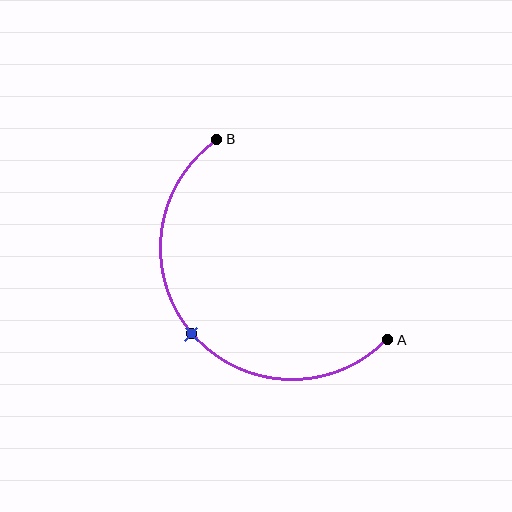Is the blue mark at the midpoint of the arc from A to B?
Yes. The blue mark lies on the arc at equal arc-length from both A and B — it is the arc midpoint.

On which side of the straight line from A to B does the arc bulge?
The arc bulges below and to the left of the straight line connecting A and B.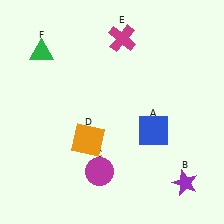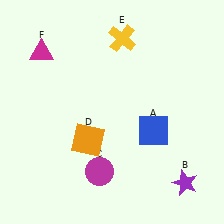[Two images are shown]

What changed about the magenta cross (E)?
In Image 1, E is magenta. In Image 2, it changed to yellow.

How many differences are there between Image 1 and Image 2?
There are 2 differences between the two images.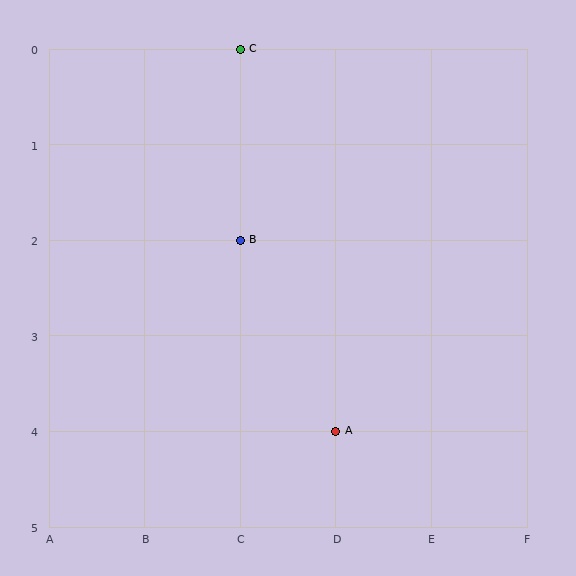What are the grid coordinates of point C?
Point C is at grid coordinates (C, 0).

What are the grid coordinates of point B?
Point B is at grid coordinates (C, 2).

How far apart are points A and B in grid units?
Points A and B are 1 column and 2 rows apart (about 2.2 grid units diagonally).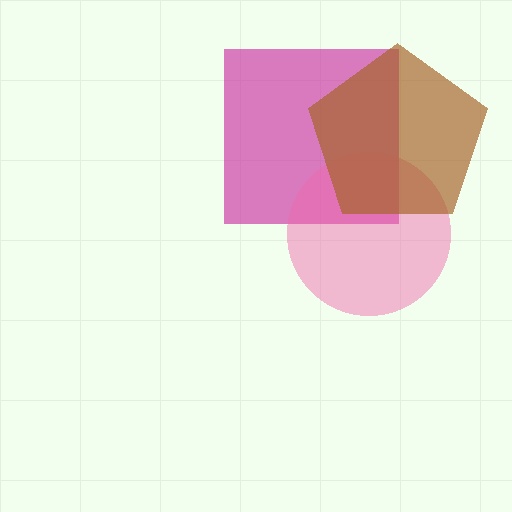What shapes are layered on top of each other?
The layered shapes are: a magenta square, a pink circle, a brown pentagon.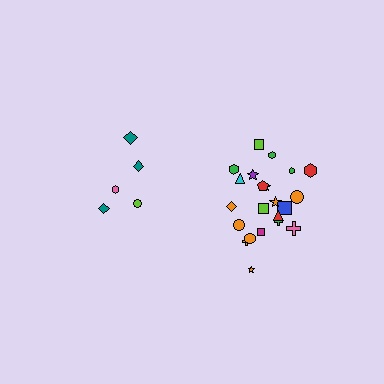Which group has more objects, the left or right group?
The right group.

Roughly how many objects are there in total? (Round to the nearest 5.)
Roughly 25 objects in total.